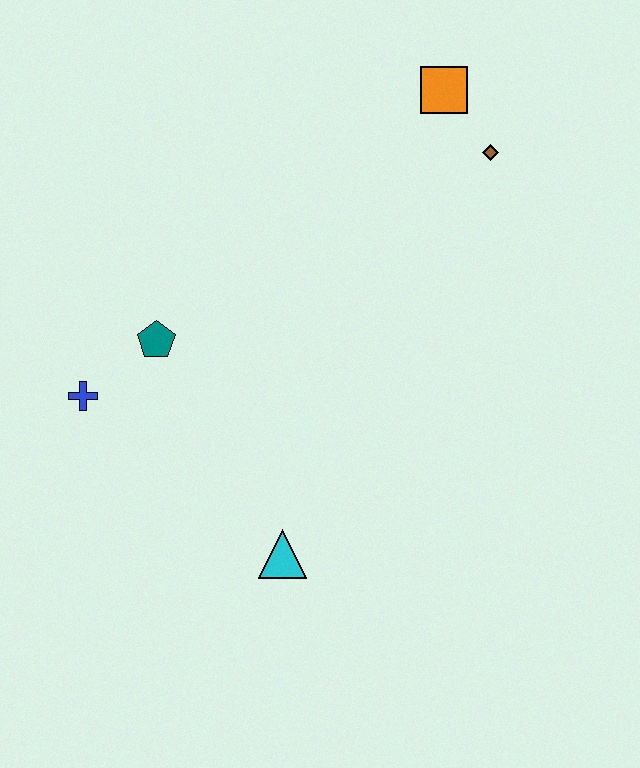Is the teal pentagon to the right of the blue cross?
Yes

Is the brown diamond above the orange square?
No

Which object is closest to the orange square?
The brown diamond is closest to the orange square.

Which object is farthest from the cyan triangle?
The orange square is farthest from the cyan triangle.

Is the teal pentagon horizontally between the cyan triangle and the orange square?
No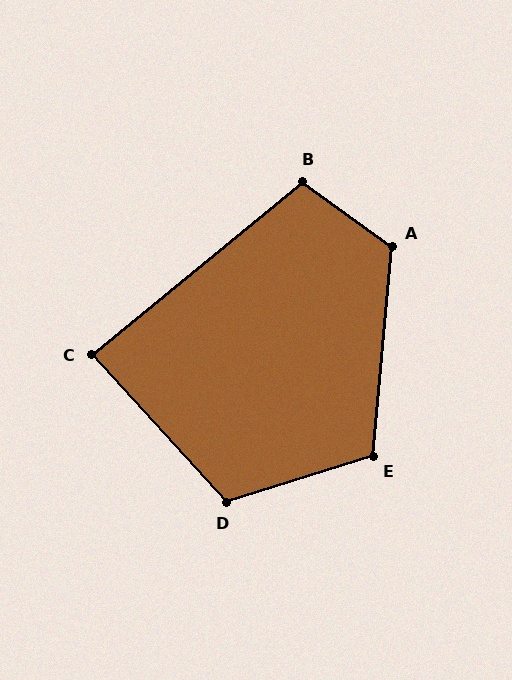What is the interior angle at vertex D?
Approximately 115 degrees (obtuse).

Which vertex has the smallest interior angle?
C, at approximately 87 degrees.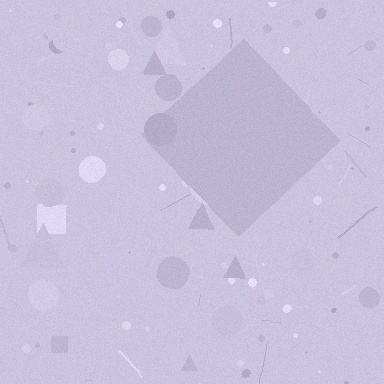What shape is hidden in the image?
A diamond is hidden in the image.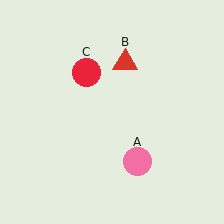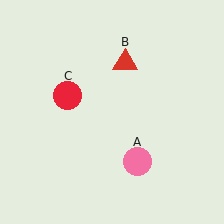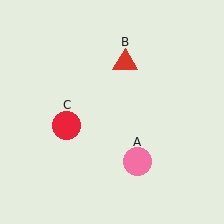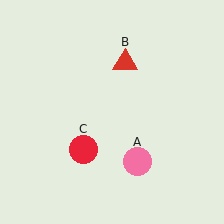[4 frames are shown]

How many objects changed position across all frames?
1 object changed position: red circle (object C).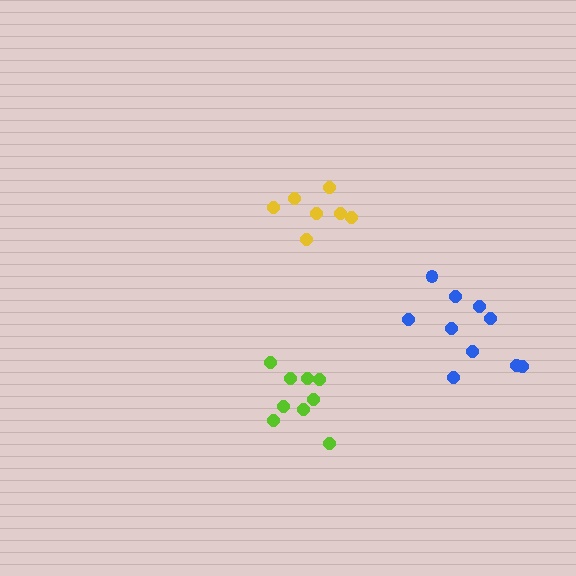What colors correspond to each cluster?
The clusters are colored: yellow, lime, blue.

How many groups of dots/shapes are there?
There are 3 groups.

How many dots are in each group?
Group 1: 7 dots, Group 2: 9 dots, Group 3: 10 dots (26 total).